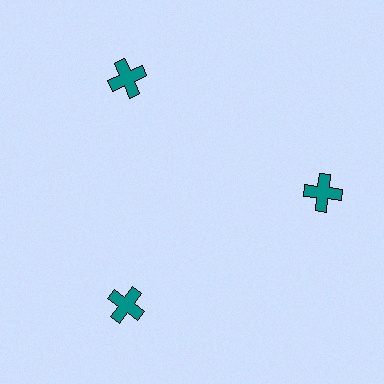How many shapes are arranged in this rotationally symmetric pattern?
There are 3 shapes, arranged in 3 groups of 1.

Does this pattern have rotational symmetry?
Yes, this pattern has 3-fold rotational symmetry. It looks the same after rotating 120 degrees around the center.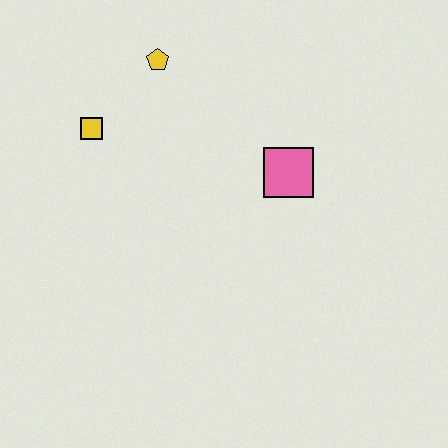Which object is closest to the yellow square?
The yellow pentagon is closest to the yellow square.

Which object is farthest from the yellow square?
The pink square is farthest from the yellow square.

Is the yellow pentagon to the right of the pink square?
No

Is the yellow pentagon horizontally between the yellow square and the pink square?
Yes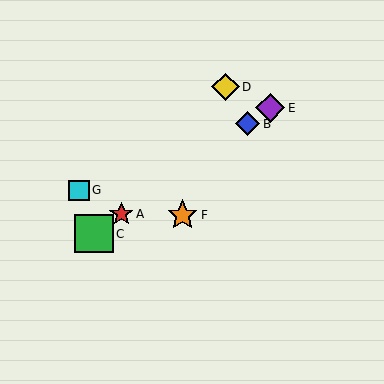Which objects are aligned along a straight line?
Objects A, B, C, E are aligned along a straight line.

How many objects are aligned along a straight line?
4 objects (A, B, C, E) are aligned along a straight line.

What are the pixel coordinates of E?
Object E is at (270, 108).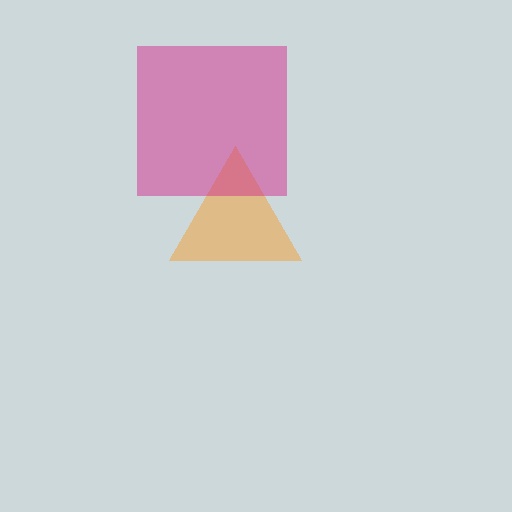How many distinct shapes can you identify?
There are 2 distinct shapes: an orange triangle, a magenta square.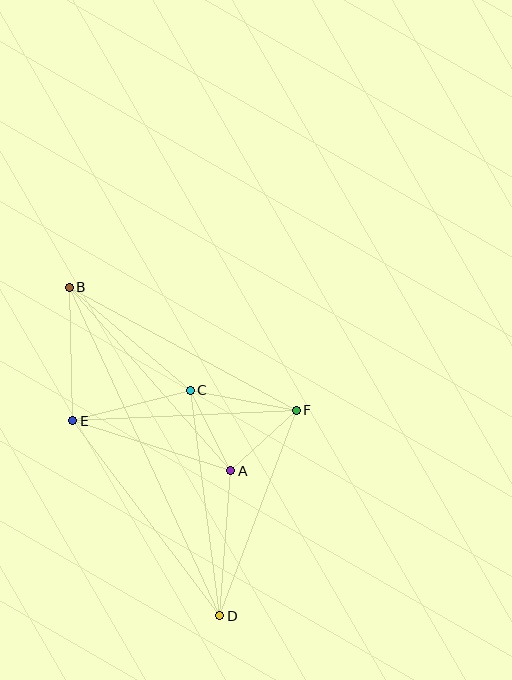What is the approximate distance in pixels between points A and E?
The distance between A and E is approximately 165 pixels.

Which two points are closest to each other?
Points A and F are closest to each other.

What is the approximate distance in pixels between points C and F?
The distance between C and F is approximately 108 pixels.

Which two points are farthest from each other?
Points B and D are farthest from each other.